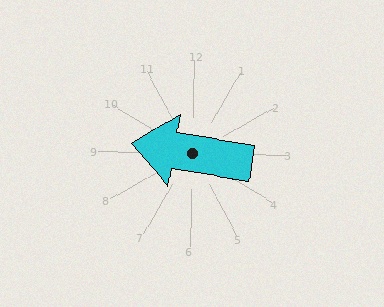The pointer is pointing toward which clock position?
Roughly 9 o'clock.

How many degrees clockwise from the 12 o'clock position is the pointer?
Approximately 278 degrees.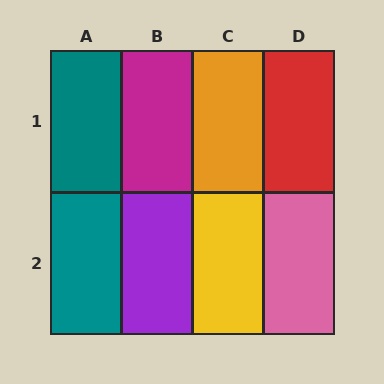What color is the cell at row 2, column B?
Purple.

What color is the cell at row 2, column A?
Teal.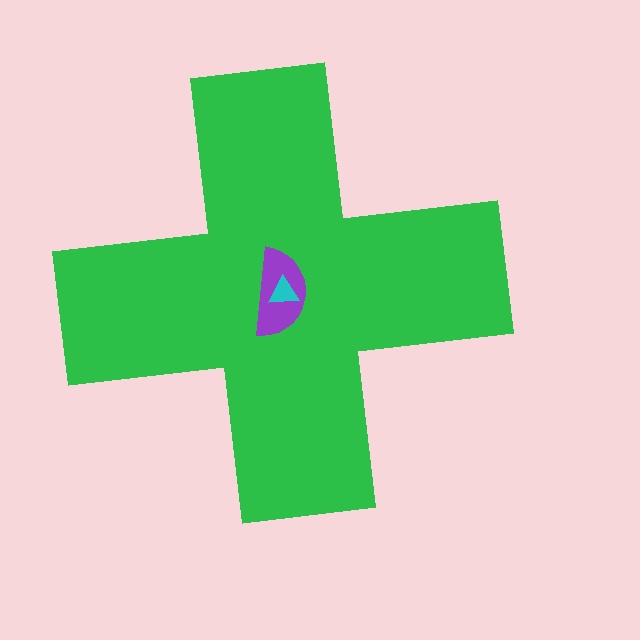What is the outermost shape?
The green cross.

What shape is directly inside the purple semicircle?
The cyan triangle.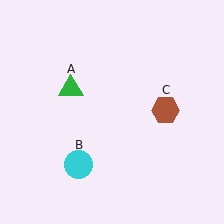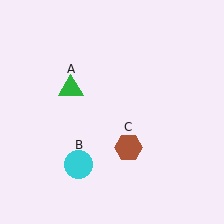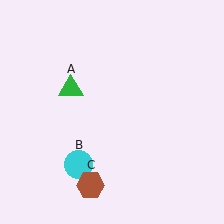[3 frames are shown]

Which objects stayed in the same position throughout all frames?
Green triangle (object A) and cyan circle (object B) remained stationary.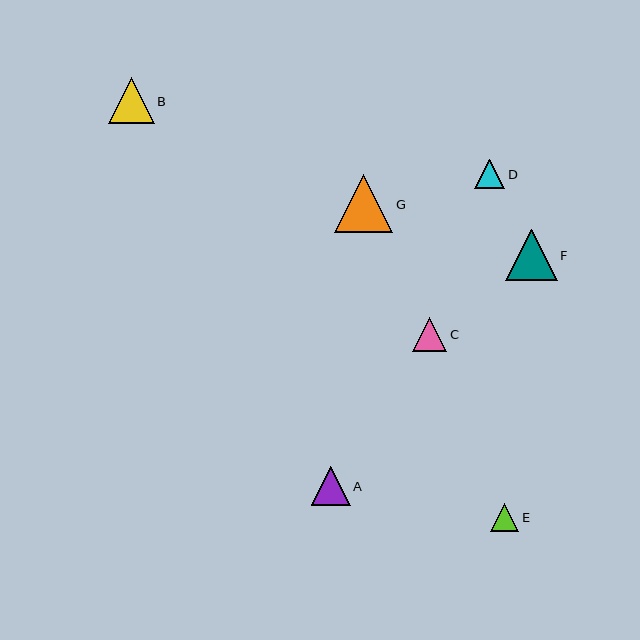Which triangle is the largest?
Triangle G is the largest with a size of approximately 58 pixels.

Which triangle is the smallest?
Triangle E is the smallest with a size of approximately 29 pixels.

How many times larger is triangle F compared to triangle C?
Triangle F is approximately 1.5 times the size of triangle C.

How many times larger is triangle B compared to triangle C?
Triangle B is approximately 1.4 times the size of triangle C.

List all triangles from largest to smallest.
From largest to smallest: G, F, B, A, C, D, E.